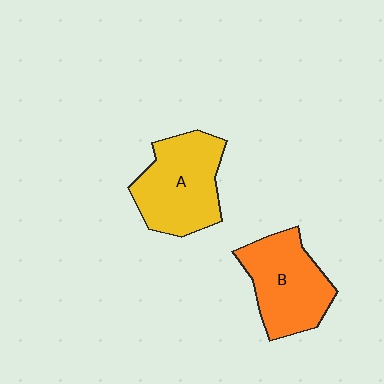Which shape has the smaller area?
Shape B (orange).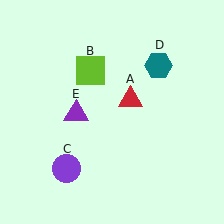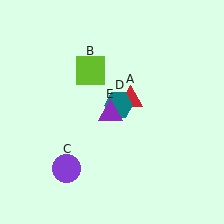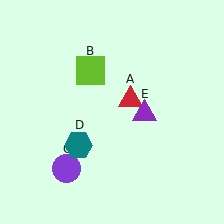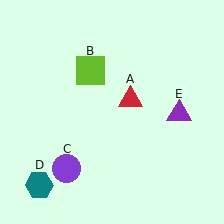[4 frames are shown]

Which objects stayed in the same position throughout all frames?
Red triangle (object A) and lime square (object B) and purple circle (object C) remained stationary.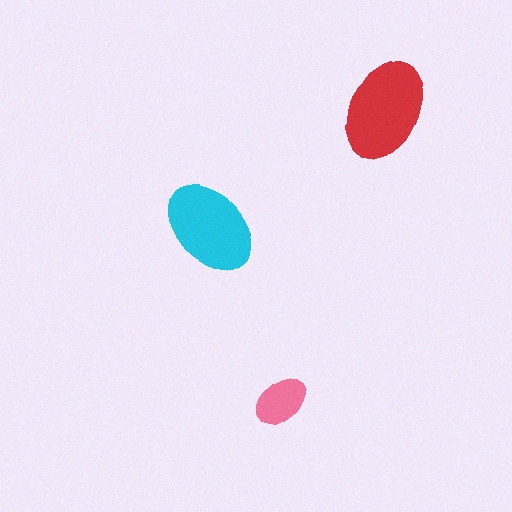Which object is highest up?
The red ellipse is topmost.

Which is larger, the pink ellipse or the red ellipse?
The red one.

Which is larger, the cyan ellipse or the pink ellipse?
The cyan one.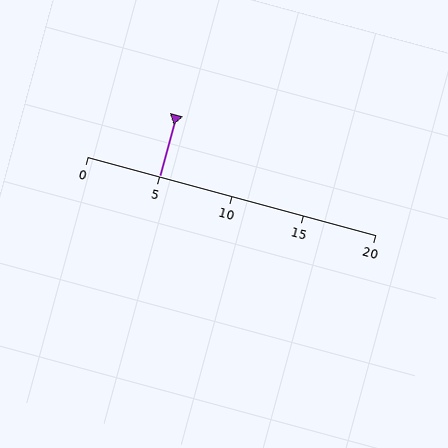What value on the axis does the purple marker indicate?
The marker indicates approximately 5.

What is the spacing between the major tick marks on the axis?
The major ticks are spaced 5 apart.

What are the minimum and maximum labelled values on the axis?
The axis runs from 0 to 20.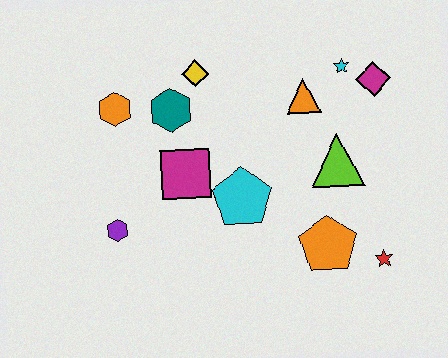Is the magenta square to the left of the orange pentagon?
Yes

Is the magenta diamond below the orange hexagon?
No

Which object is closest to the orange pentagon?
The red star is closest to the orange pentagon.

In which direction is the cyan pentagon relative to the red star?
The cyan pentagon is to the left of the red star.